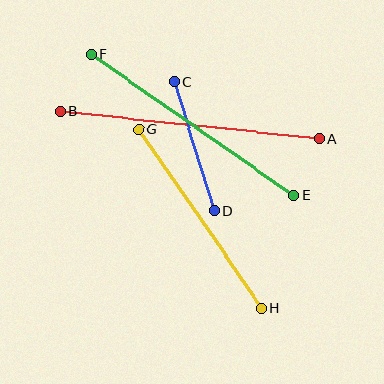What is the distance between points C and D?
The distance is approximately 135 pixels.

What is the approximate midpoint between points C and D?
The midpoint is at approximately (194, 146) pixels.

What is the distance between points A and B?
The distance is approximately 261 pixels.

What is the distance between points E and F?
The distance is approximately 246 pixels.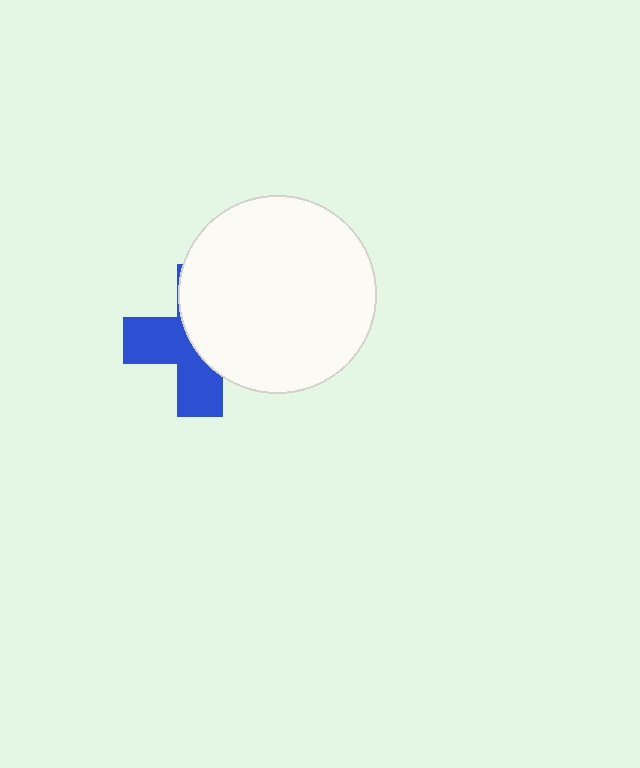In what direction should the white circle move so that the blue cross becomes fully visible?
The white circle should move right. That is the shortest direction to clear the overlap and leave the blue cross fully visible.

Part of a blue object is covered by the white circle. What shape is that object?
It is a cross.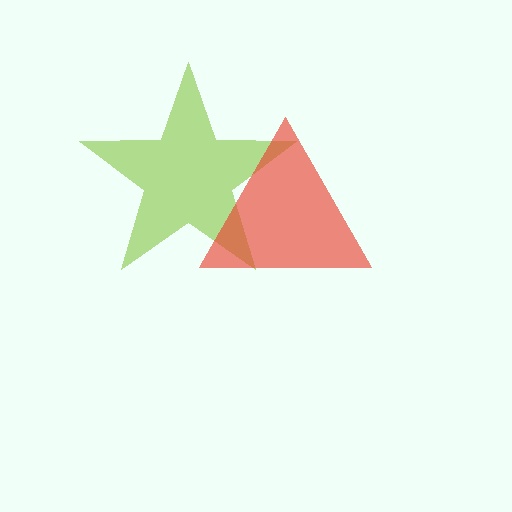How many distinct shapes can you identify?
There are 2 distinct shapes: a lime star, a red triangle.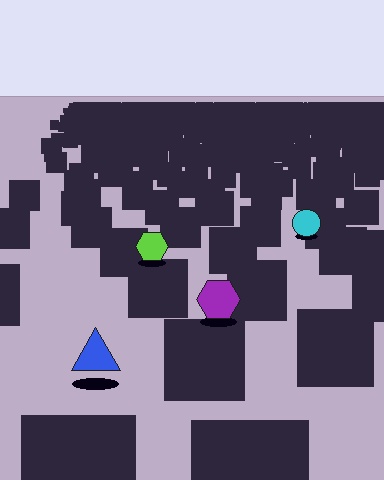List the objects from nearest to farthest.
From nearest to farthest: the blue triangle, the purple hexagon, the lime hexagon, the cyan circle.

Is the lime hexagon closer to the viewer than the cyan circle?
Yes. The lime hexagon is closer — you can tell from the texture gradient: the ground texture is coarser near it.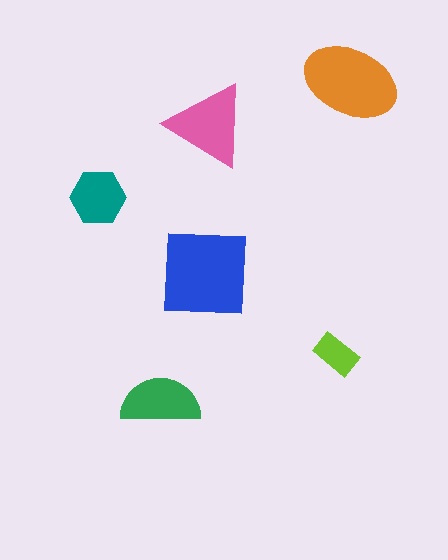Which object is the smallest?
The lime rectangle.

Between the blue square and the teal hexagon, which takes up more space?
The blue square.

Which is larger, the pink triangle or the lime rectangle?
The pink triangle.